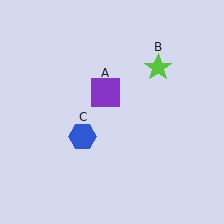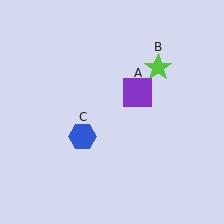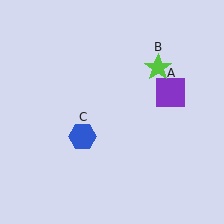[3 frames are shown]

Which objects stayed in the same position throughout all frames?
Lime star (object B) and blue hexagon (object C) remained stationary.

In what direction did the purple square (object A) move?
The purple square (object A) moved right.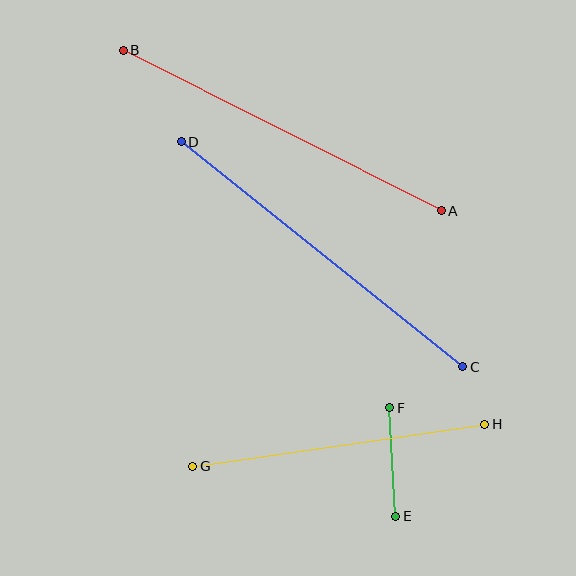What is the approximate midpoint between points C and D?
The midpoint is at approximately (322, 254) pixels.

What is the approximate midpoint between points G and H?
The midpoint is at approximately (339, 445) pixels.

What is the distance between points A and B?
The distance is approximately 356 pixels.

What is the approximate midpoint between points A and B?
The midpoint is at approximately (282, 130) pixels.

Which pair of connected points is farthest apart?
Points C and D are farthest apart.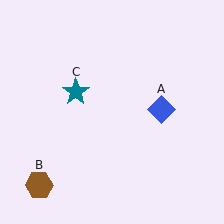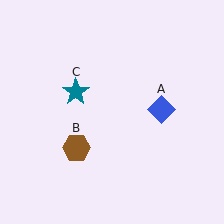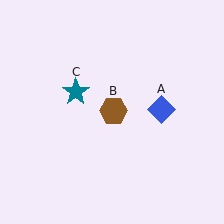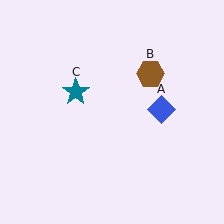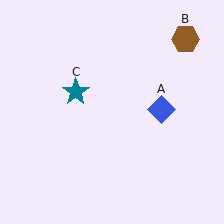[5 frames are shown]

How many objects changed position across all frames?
1 object changed position: brown hexagon (object B).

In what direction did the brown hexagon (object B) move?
The brown hexagon (object B) moved up and to the right.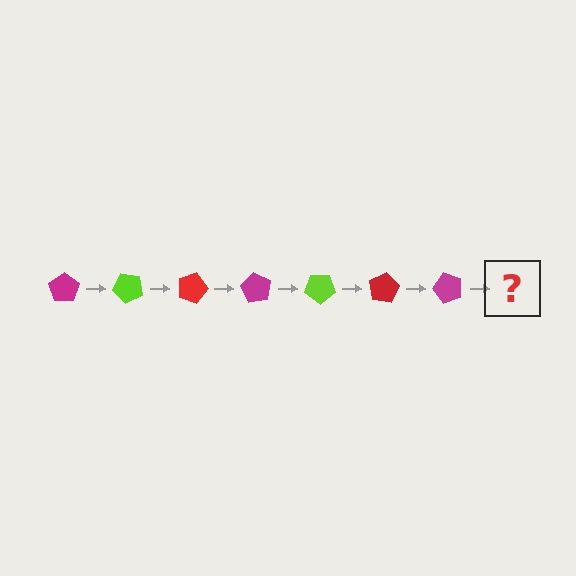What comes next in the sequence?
The next element should be a lime pentagon, rotated 315 degrees from the start.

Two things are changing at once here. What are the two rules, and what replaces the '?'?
The two rules are that it rotates 45 degrees each step and the color cycles through magenta, lime, and red. The '?' should be a lime pentagon, rotated 315 degrees from the start.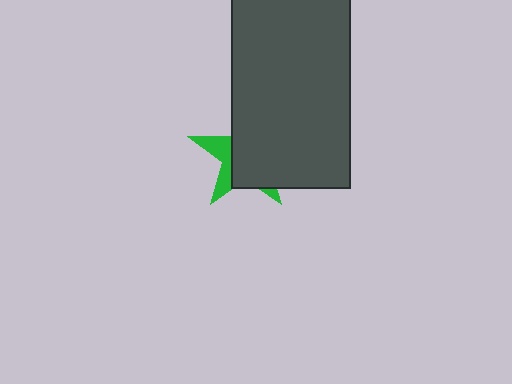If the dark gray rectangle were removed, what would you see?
You would see the complete green star.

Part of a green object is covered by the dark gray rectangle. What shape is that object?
It is a star.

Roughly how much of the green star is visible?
A small part of it is visible (roughly 31%).